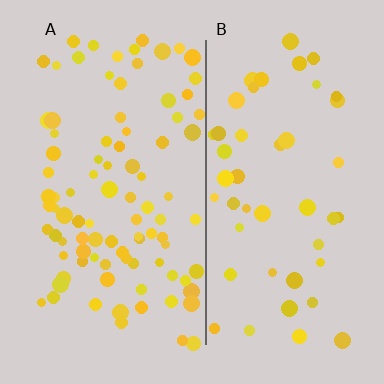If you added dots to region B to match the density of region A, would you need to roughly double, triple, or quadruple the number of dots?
Approximately double.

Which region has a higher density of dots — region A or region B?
A (the left).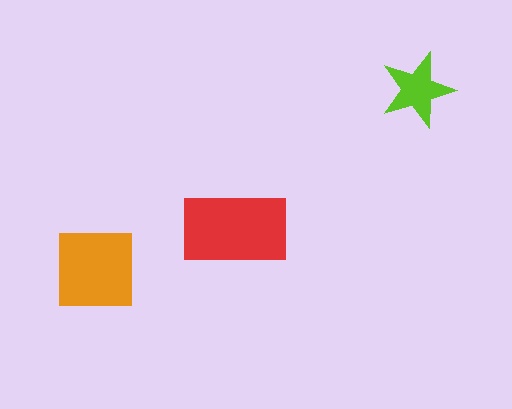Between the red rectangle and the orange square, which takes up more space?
The red rectangle.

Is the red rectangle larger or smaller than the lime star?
Larger.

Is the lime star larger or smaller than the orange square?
Smaller.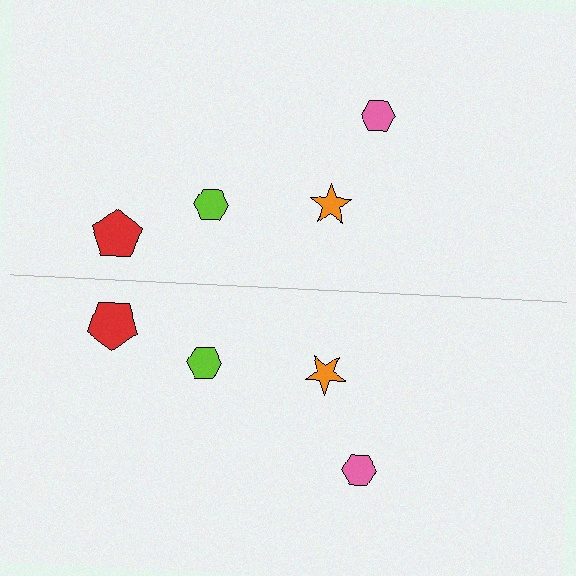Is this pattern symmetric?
Yes, this pattern has bilateral (reflection) symmetry.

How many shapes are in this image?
There are 8 shapes in this image.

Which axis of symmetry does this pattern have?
The pattern has a horizontal axis of symmetry running through the center of the image.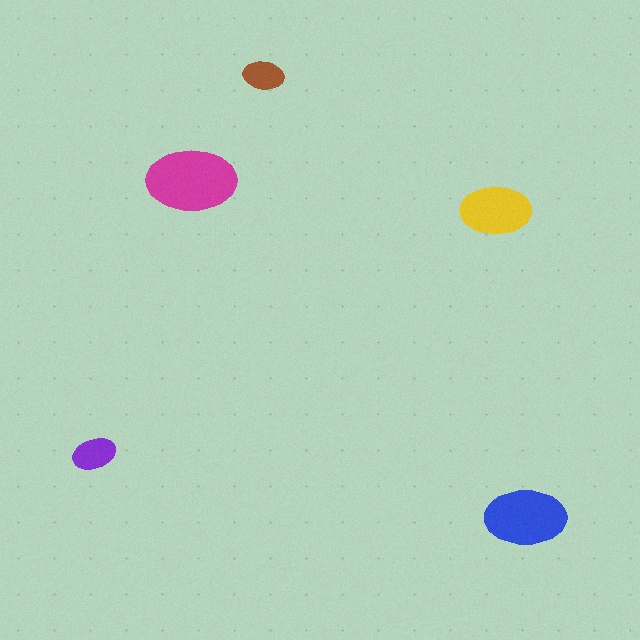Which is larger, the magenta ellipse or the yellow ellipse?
The magenta one.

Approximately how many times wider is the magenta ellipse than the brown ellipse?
About 2 times wider.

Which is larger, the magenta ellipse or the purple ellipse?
The magenta one.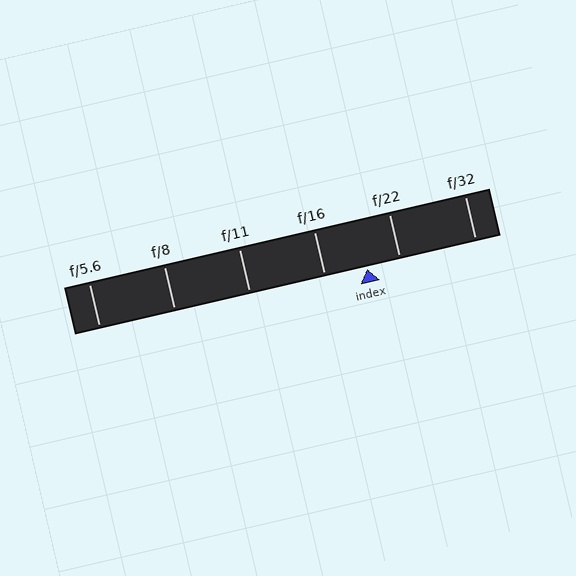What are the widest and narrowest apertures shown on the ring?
The widest aperture shown is f/5.6 and the narrowest is f/32.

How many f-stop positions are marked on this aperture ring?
There are 6 f-stop positions marked.